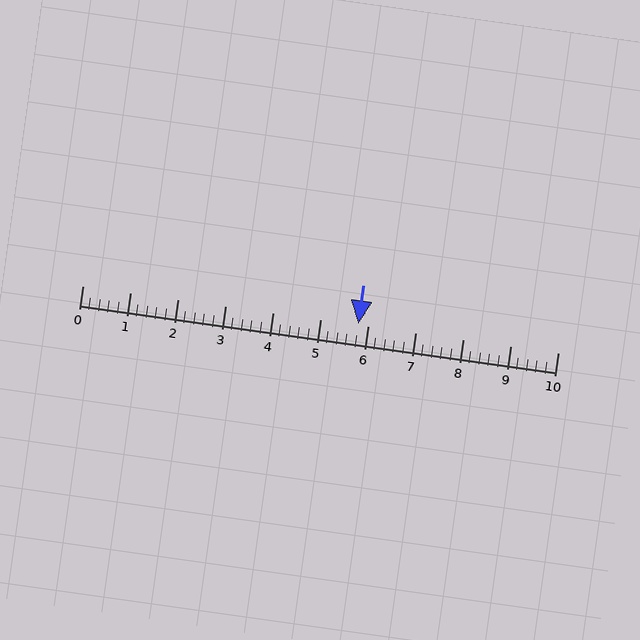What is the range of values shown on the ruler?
The ruler shows values from 0 to 10.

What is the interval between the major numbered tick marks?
The major tick marks are spaced 1 units apart.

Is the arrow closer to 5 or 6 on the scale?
The arrow is closer to 6.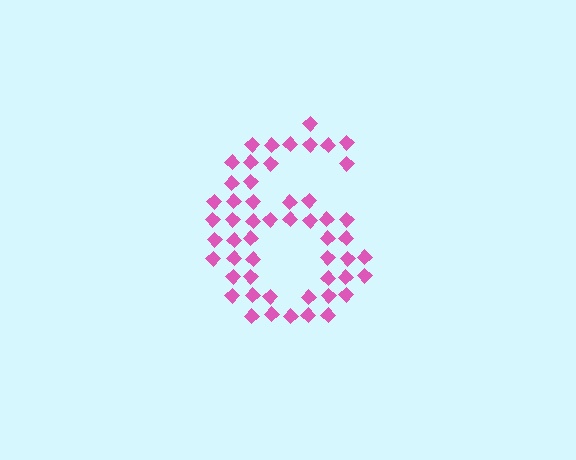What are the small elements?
The small elements are diamonds.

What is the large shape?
The large shape is the digit 6.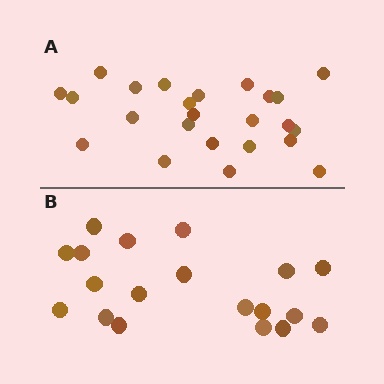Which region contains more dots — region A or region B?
Region A (the top region) has more dots.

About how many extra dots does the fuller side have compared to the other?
Region A has about 5 more dots than region B.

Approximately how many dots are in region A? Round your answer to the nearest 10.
About 20 dots. (The exact count is 24, which rounds to 20.)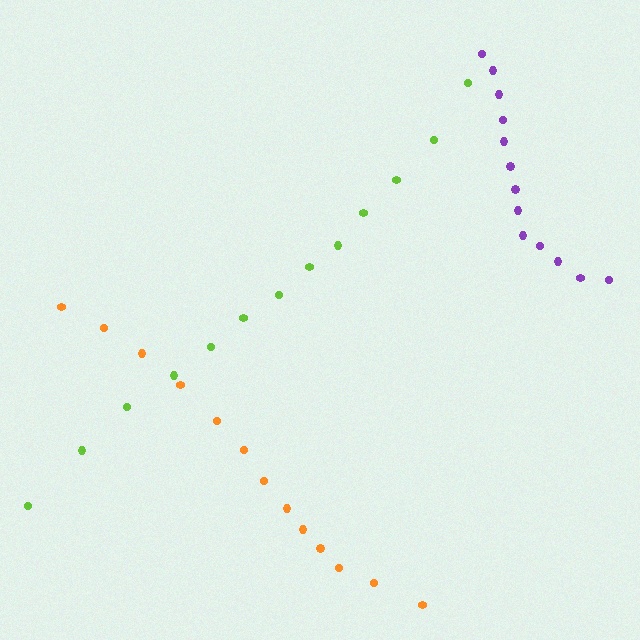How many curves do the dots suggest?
There are 3 distinct paths.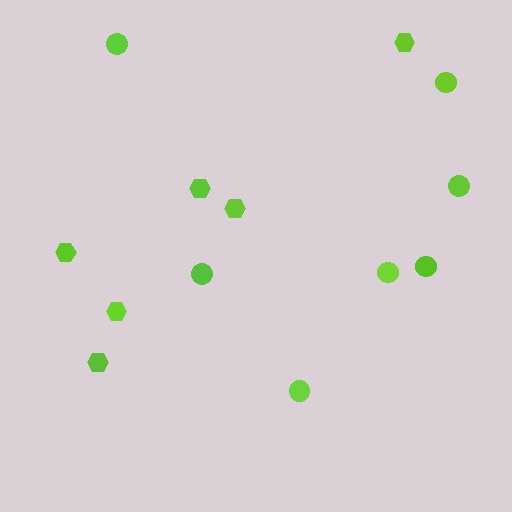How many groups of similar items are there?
There are 2 groups: one group of hexagons (6) and one group of circles (7).